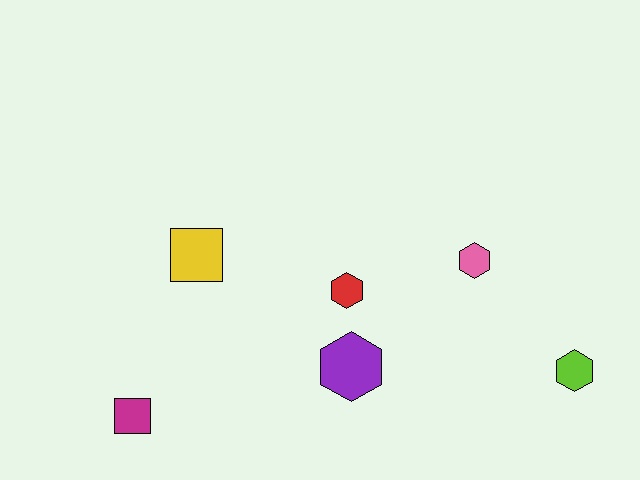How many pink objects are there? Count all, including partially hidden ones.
There is 1 pink object.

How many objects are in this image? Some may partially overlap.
There are 6 objects.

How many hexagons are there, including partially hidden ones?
There are 4 hexagons.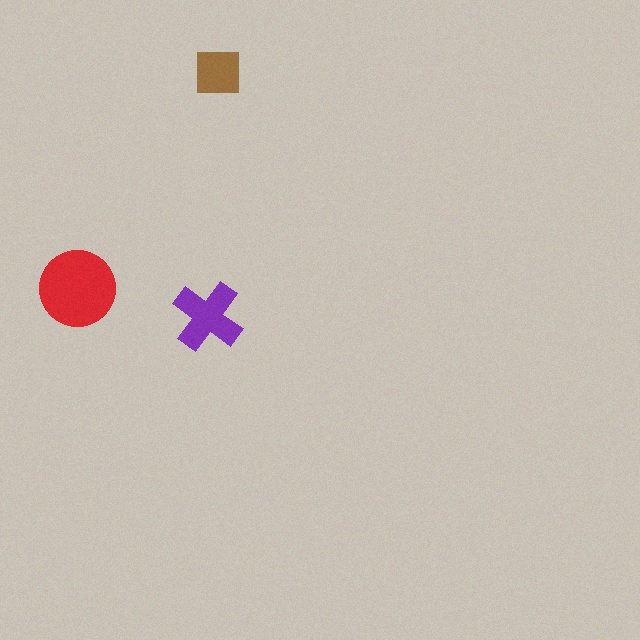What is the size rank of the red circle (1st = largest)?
1st.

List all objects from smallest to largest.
The brown square, the purple cross, the red circle.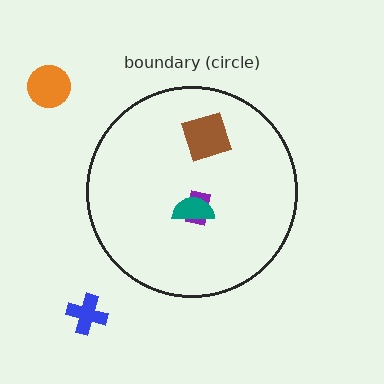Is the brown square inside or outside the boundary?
Inside.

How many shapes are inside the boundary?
3 inside, 2 outside.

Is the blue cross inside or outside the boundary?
Outside.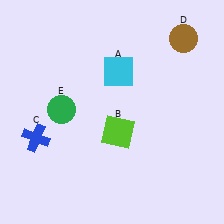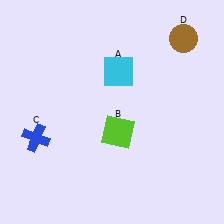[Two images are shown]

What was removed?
The green circle (E) was removed in Image 2.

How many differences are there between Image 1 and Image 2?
There is 1 difference between the two images.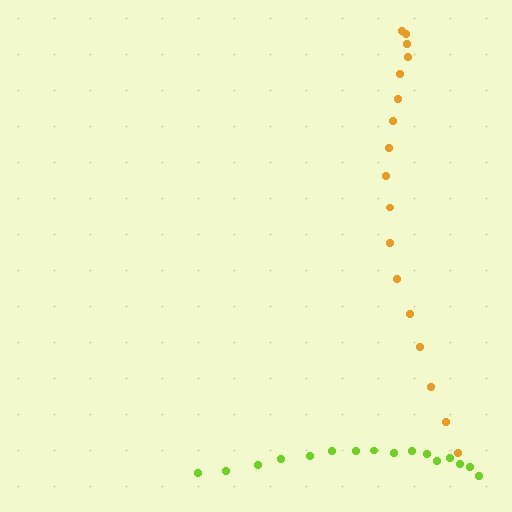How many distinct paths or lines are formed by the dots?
There are 2 distinct paths.